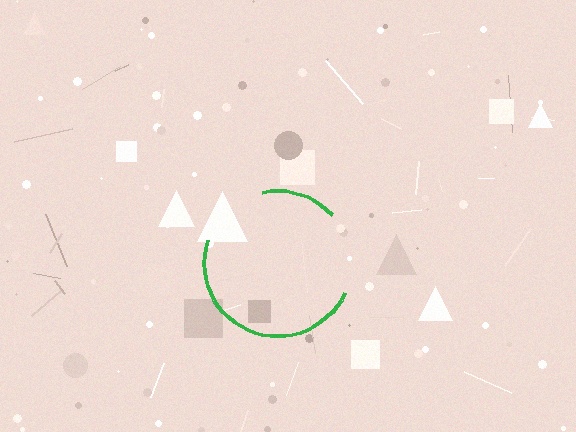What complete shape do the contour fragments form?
The contour fragments form a circle.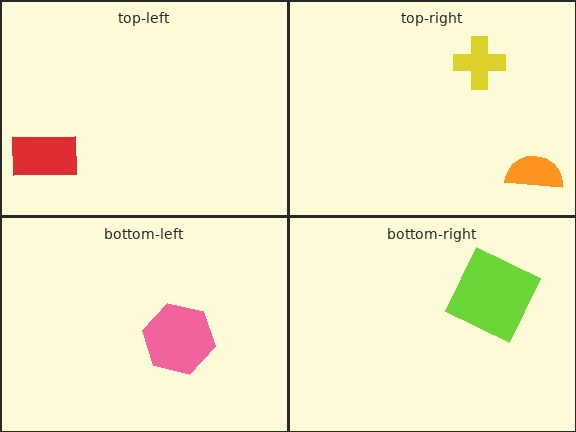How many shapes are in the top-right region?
2.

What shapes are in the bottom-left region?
The pink hexagon.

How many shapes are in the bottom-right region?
1.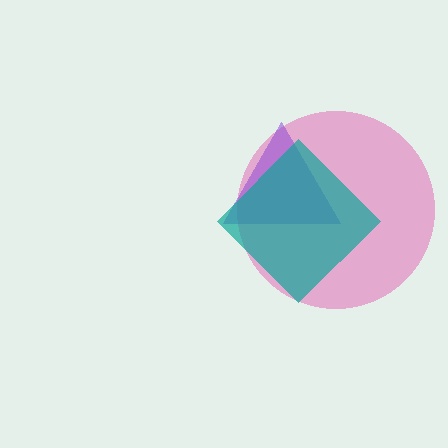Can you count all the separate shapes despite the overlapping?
Yes, there are 3 separate shapes.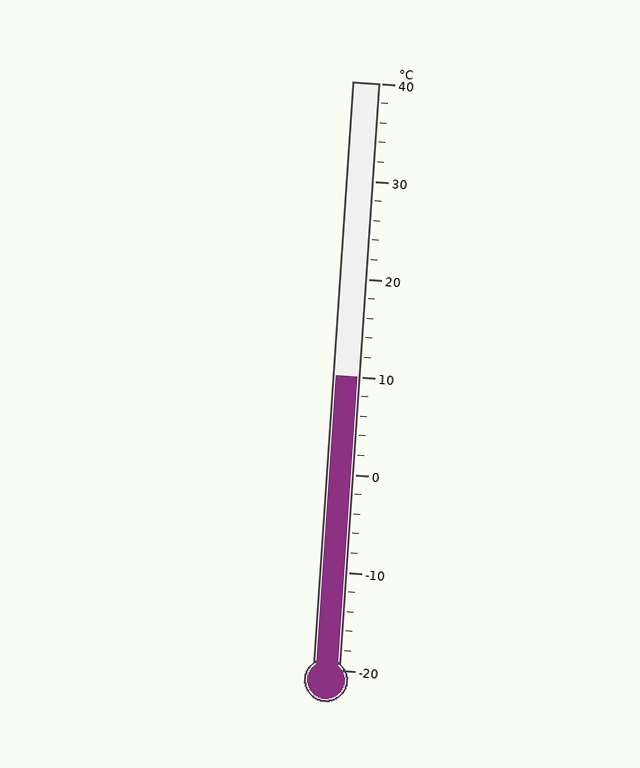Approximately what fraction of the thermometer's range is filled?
The thermometer is filled to approximately 50% of its range.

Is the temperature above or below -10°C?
The temperature is above -10°C.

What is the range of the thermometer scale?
The thermometer scale ranges from -20°C to 40°C.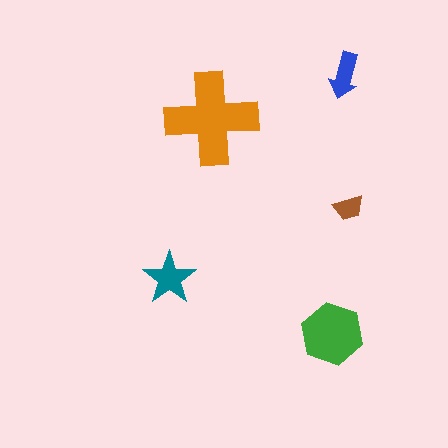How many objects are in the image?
There are 5 objects in the image.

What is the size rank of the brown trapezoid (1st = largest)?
5th.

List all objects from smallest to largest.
The brown trapezoid, the blue arrow, the teal star, the green hexagon, the orange cross.